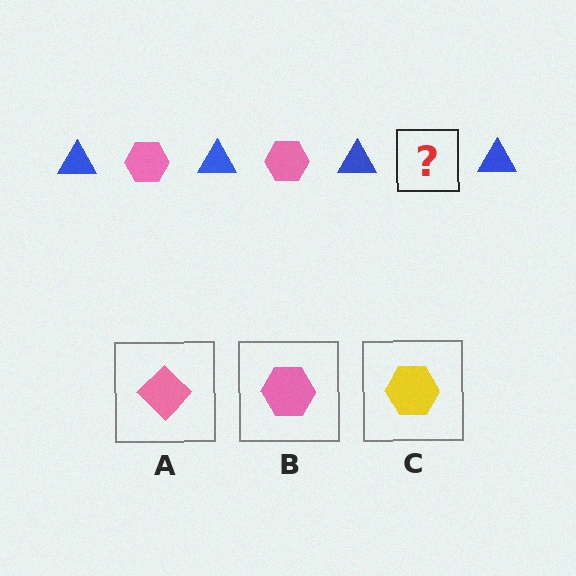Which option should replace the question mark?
Option B.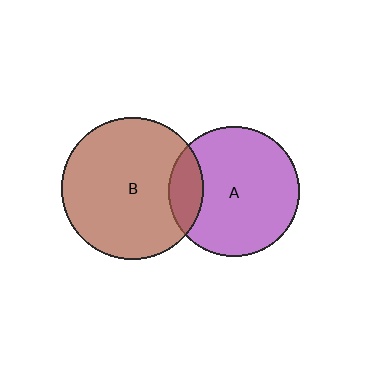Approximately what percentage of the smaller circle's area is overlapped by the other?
Approximately 15%.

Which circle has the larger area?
Circle B (brown).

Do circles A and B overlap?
Yes.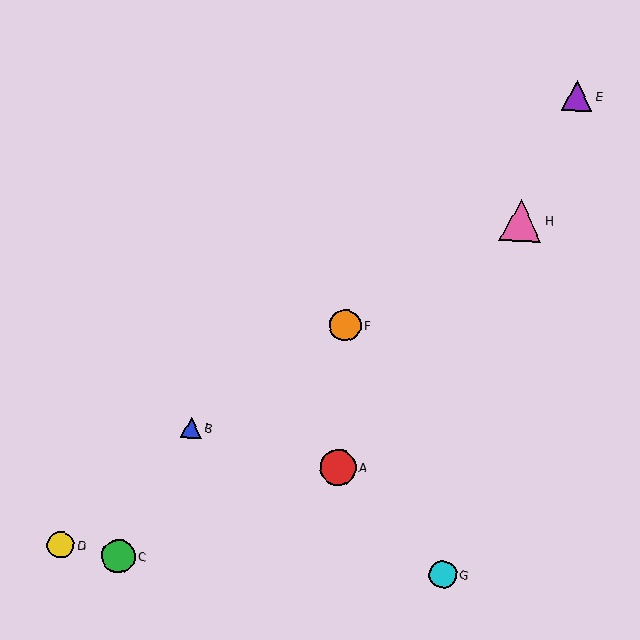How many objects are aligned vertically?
2 objects (A, F) are aligned vertically.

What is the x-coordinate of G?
Object G is at x≈443.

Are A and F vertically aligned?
Yes, both are at x≈338.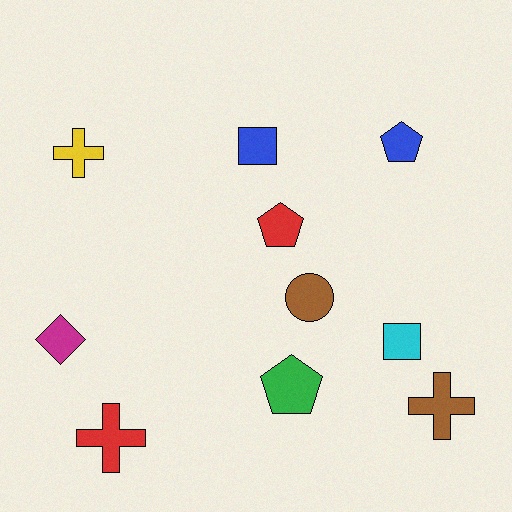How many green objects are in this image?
There is 1 green object.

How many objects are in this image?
There are 10 objects.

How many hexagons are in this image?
There are no hexagons.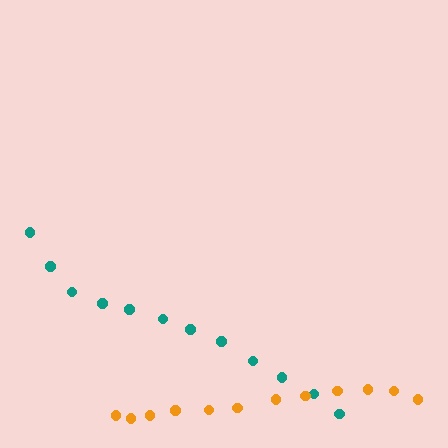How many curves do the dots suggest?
There are 2 distinct paths.